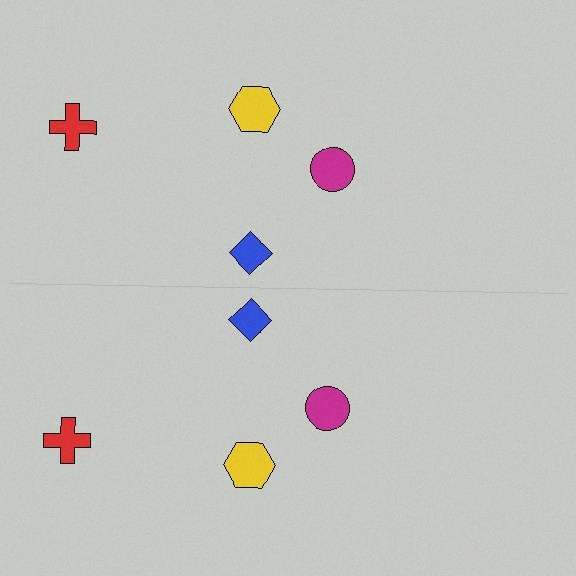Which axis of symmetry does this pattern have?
The pattern has a horizontal axis of symmetry running through the center of the image.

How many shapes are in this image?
There are 8 shapes in this image.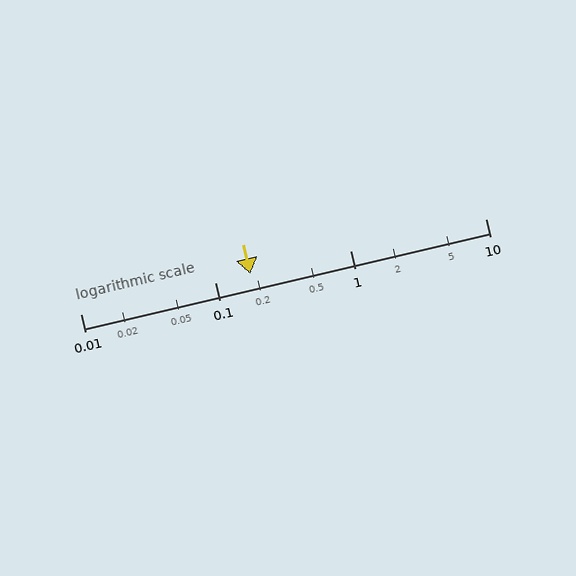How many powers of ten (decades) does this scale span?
The scale spans 3 decades, from 0.01 to 10.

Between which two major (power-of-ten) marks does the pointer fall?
The pointer is between 0.1 and 1.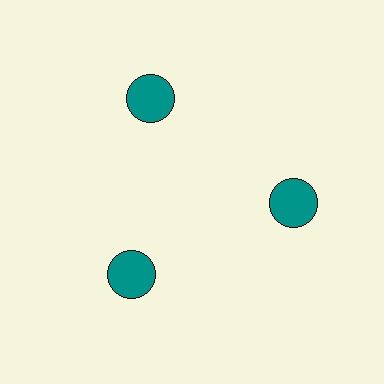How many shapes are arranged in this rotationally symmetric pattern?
There are 3 shapes, arranged in 3 groups of 1.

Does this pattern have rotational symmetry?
Yes, this pattern has 3-fold rotational symmetry. It looks the same after rotating 120 degrees around the center.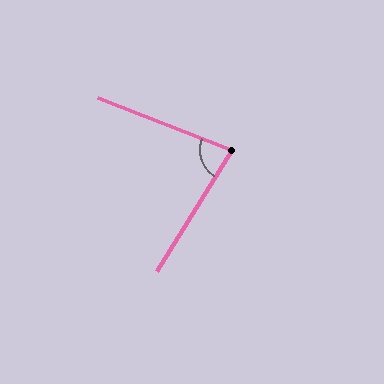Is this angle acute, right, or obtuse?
It is acute.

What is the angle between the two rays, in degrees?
Approximately 80 degrees.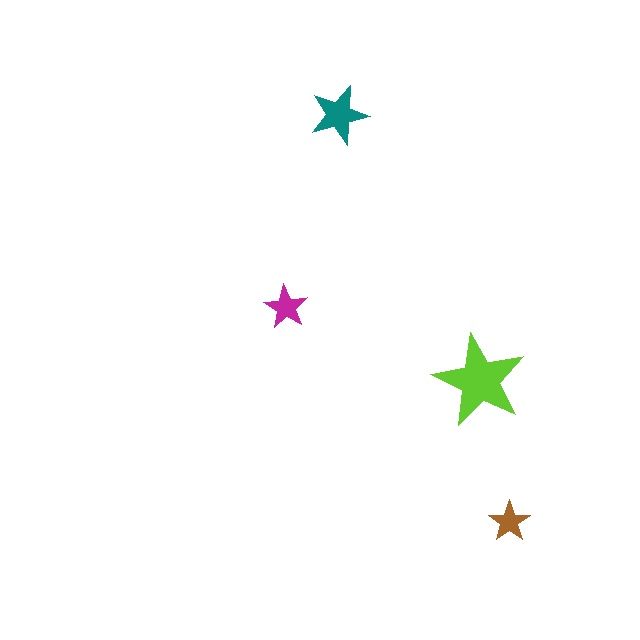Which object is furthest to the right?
The brown star is rightmost.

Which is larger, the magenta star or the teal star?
The teal one.